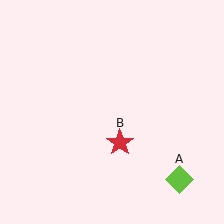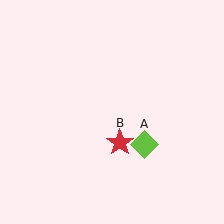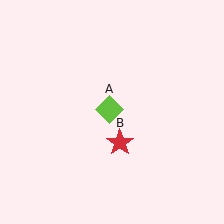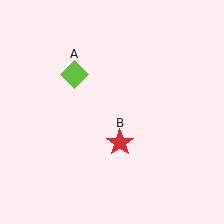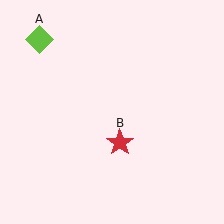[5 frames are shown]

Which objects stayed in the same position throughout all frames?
Red star (object B) remained stationary.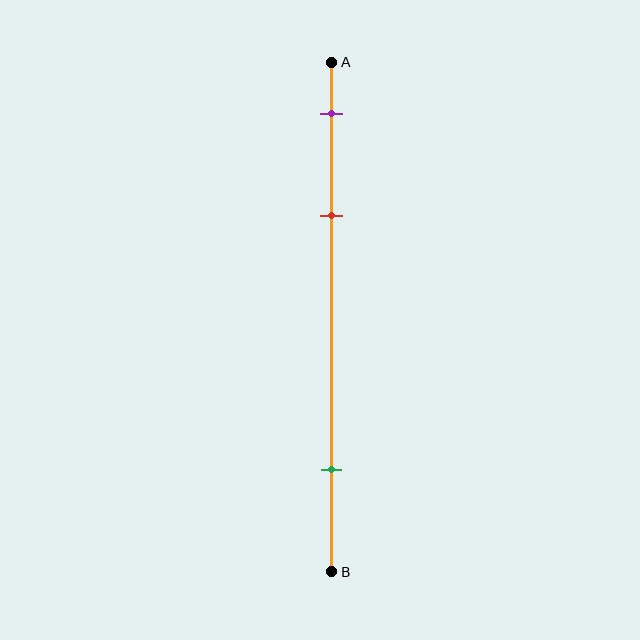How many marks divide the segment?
There are 3 marks dividing the segment.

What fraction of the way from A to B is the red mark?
The red mark is approximately 30% (0.3) of the way from A to B.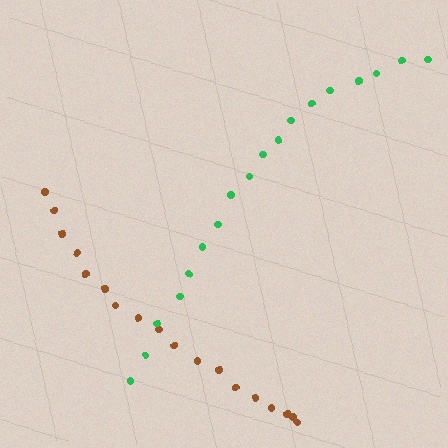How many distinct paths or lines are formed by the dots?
There are 2 distinct paths.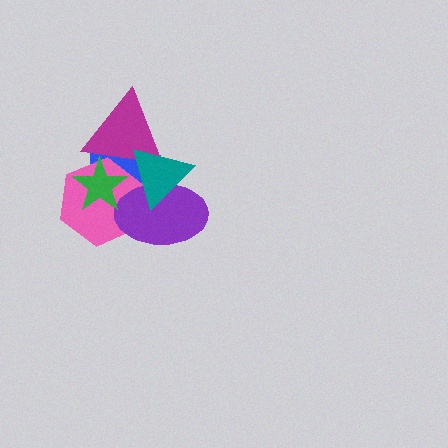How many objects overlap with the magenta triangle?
4 objects overlap with the magenta triangle.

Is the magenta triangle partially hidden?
Yes, it is partially covered by another shape.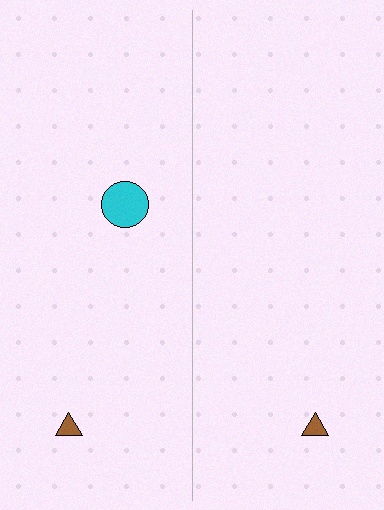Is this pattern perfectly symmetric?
No, the pattern is not perfectly symmetric. A cyan circle is missing from the right side.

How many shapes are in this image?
There are 3 shapes in this image.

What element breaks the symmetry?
A cyan circle is missing from the right side.